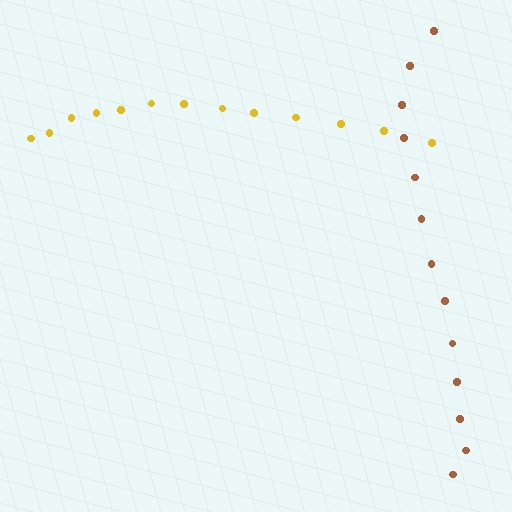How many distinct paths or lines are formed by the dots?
There are 2 distinct paths.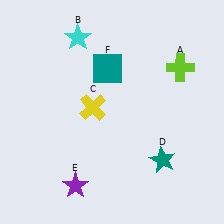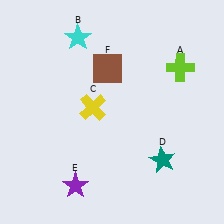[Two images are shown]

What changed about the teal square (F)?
In Image 1, F is teal. In Image 2, it changed to brown.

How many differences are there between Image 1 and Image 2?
There is 1 difference between the two images.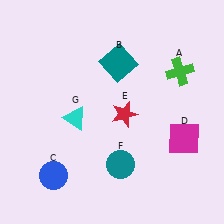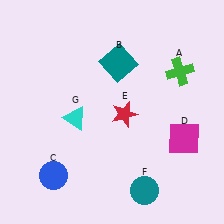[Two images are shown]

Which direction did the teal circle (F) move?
The teal circle (F) moved down.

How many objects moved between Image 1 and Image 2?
1 object moved between the two images.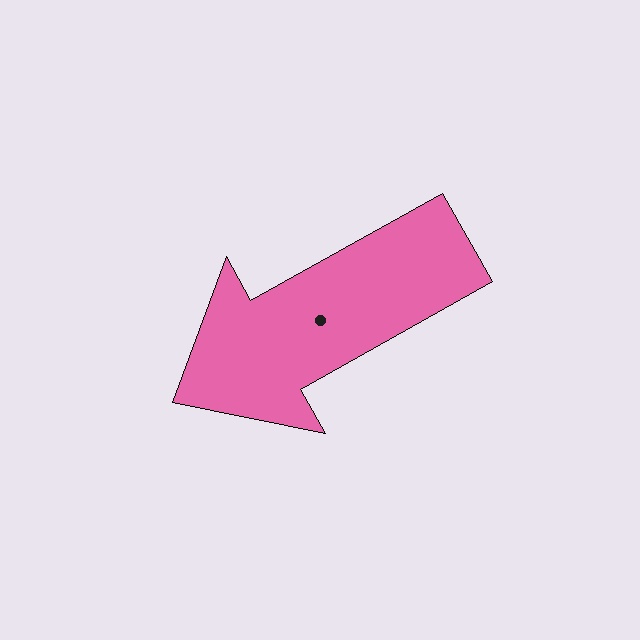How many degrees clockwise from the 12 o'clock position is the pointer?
Approximately 241 degrees.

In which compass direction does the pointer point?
Southwest.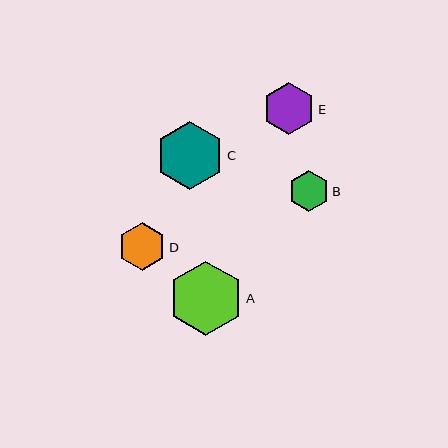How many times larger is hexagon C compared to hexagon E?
Hexagon C is approximately 1.3 times the size of hexagon E.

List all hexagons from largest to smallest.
From largest to smallest: A, C, E, D, B.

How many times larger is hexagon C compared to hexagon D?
Hexagon C is approximately 1.4 times the size of hexagon D.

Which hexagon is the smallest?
Hexagon B is the smallest with a size of approximately 40 pixels.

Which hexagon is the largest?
Hexagon A is the largest with a size of approximately 74 pixels.